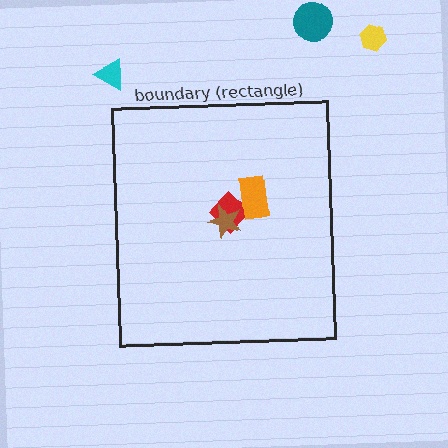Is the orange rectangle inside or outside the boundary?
Inside.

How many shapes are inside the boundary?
3 inside, 3 outside.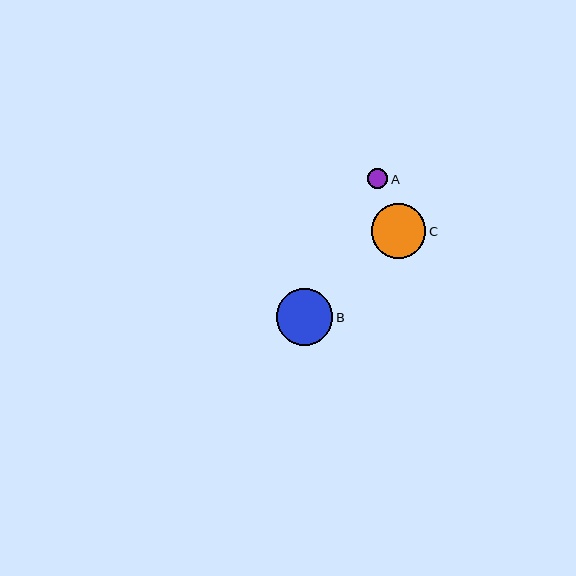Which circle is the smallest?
Circle A is the smallest with a size of approximately 20 pixels.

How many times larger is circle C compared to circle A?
Circle C is approximately 2.7 times the size of circle A.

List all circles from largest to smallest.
From largest to smallest: B, C, A.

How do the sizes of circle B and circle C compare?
Circle B and circle C are approximately the same size.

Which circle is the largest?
Circle B is the largest with a size of approximately 57 pixels.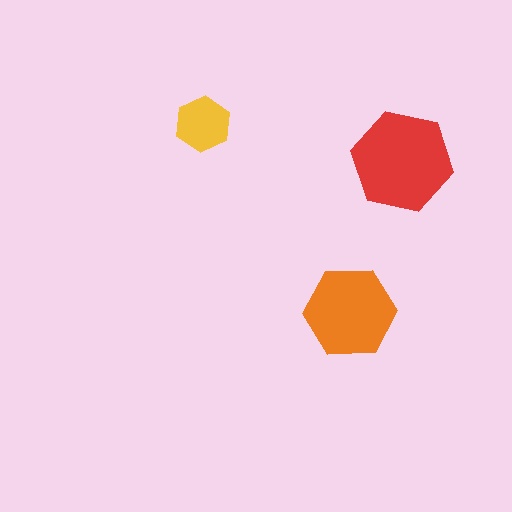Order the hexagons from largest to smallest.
the red one, the orange one, the yellow one.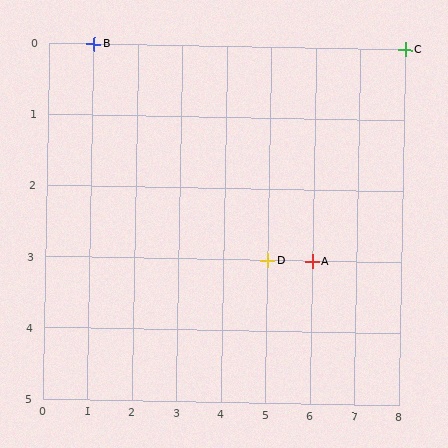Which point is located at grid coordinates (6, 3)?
Point A is at (6, 3).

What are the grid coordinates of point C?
Point C is at grid coordinates (8, 0).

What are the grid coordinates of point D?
Point D is at grid coordinates (5, 3).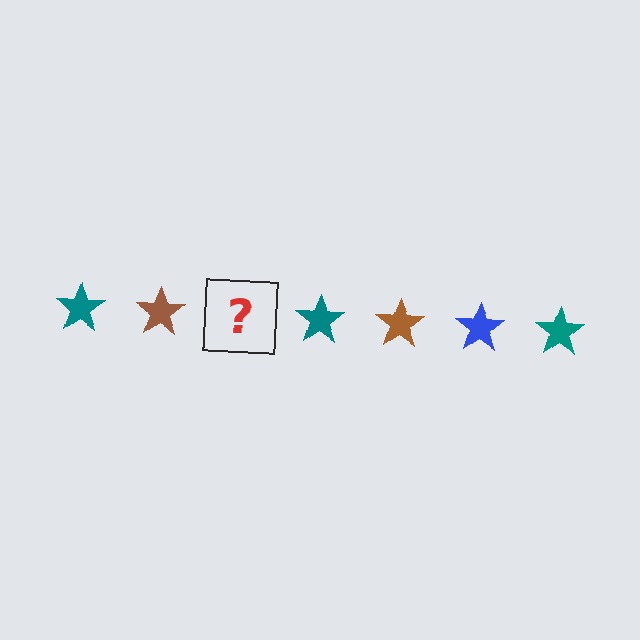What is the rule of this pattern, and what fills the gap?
The rule is that the pattern cycles through teal, brown, blue stars. The gap should be filled with a blue star.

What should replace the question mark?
The question mark should be replaced with a blue star.